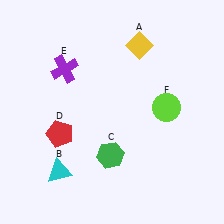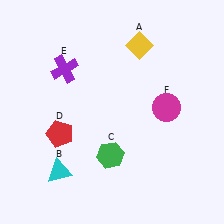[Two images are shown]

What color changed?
The circle (F) changed from lime in Image 1 to magenta in Image 2.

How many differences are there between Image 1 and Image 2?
There is 1 difference between the two images.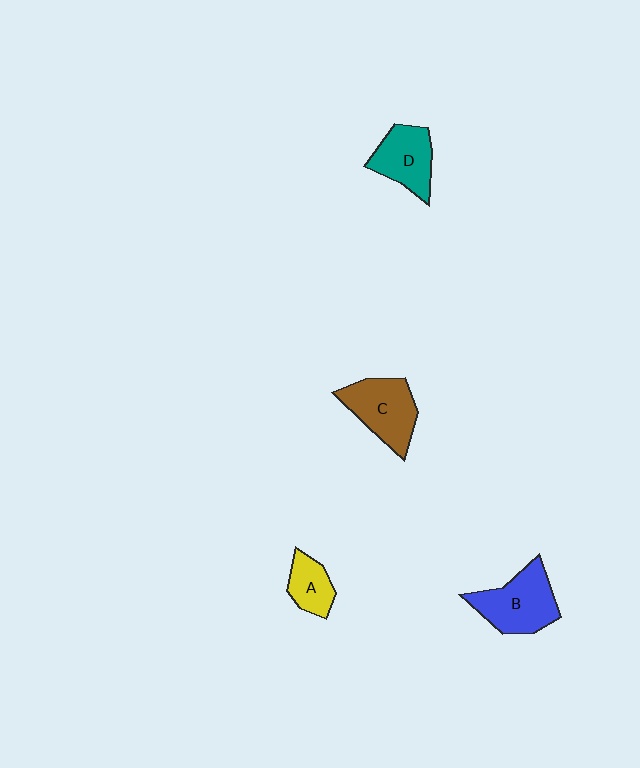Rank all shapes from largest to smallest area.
From largest to smallest: B (blue), C (brown), D (teal), A (yellow).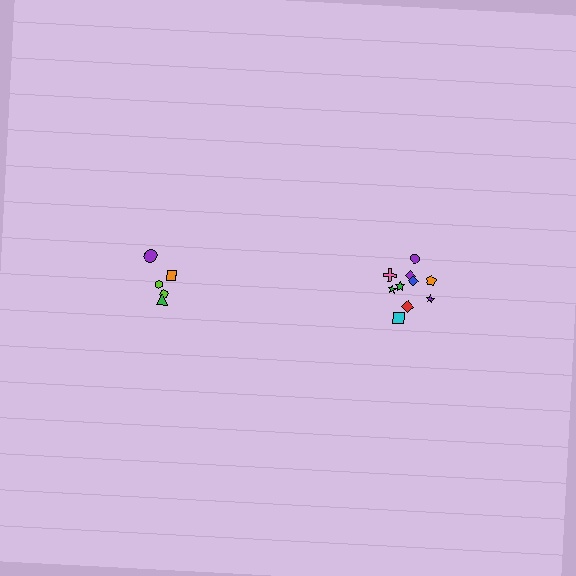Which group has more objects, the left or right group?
The right group.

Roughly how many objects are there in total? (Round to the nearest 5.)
Roughly 15 objects in total.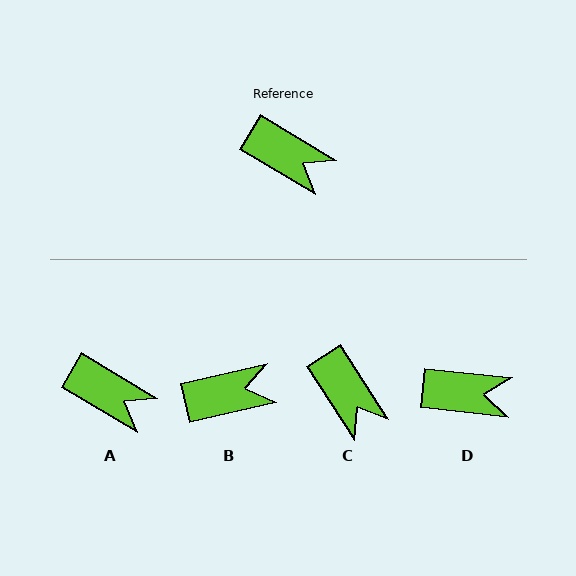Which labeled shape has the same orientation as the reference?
A.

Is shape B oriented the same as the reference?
No, it is off by about 44 degrees.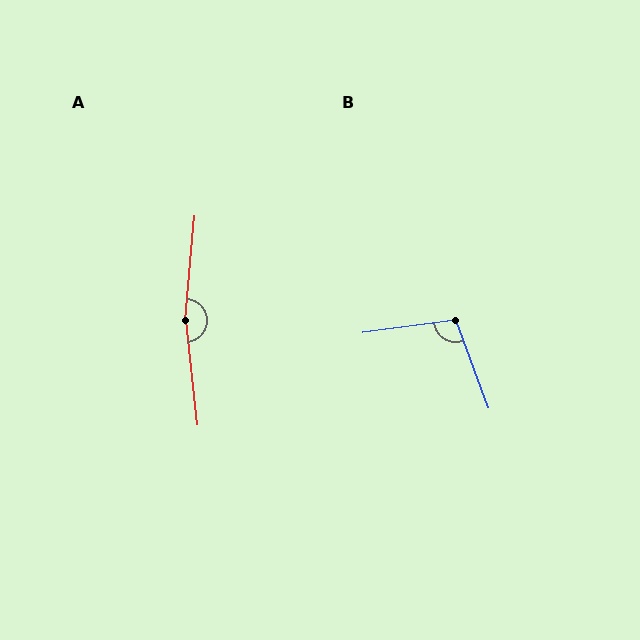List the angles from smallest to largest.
B (103°), A (169°).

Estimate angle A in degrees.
Approximately 169 degrees.